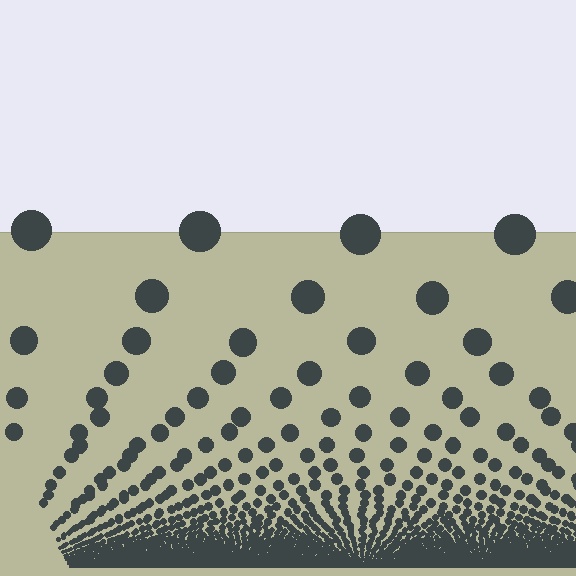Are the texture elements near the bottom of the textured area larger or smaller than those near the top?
Smaller. The gradient is inverted — elements near the bottom are smaller and denser.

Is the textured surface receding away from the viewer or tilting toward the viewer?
The surface appears to tilt toward the viewer. Texture elements get larger and sparser toward the top.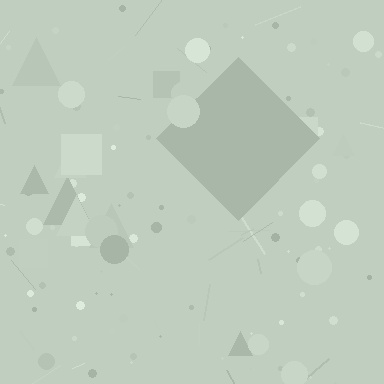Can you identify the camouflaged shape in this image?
The camouflaged shape is a diamond.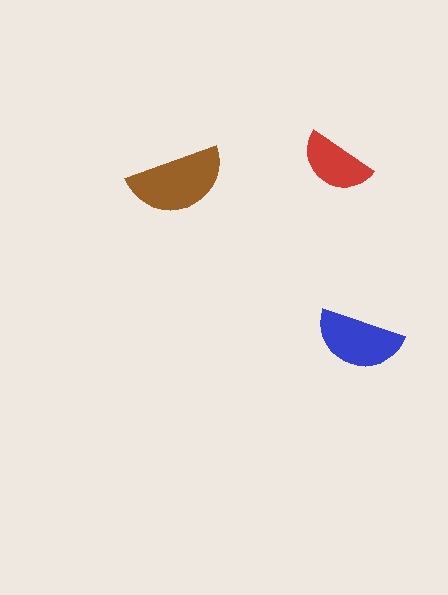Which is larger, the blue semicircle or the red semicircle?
The blue one.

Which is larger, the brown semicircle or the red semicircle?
The brown one.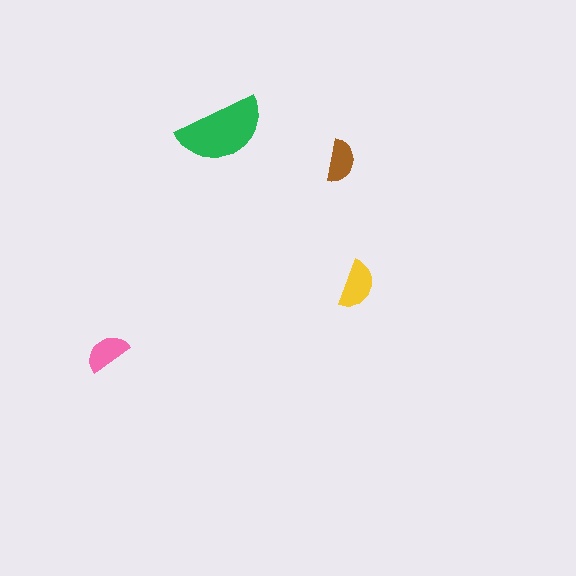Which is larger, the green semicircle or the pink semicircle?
The green one.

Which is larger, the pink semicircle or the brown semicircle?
The pink one.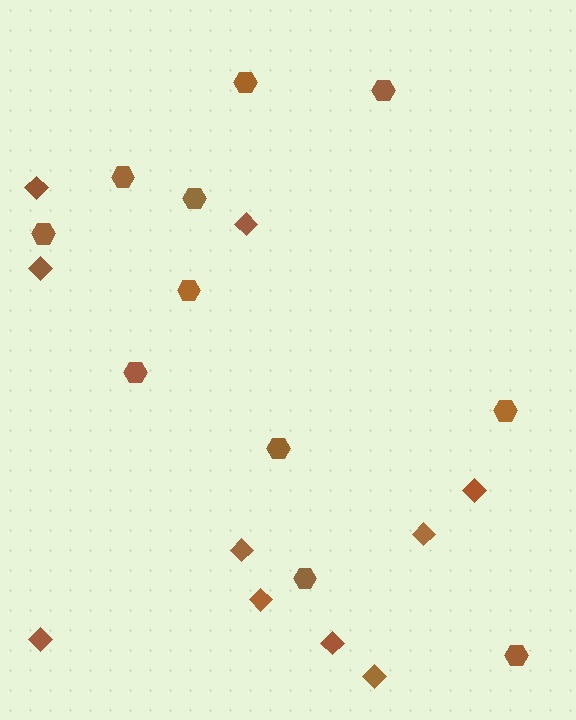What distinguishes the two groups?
There are 2 groups: one group of diamonds (10) and one group of hexagons (11).